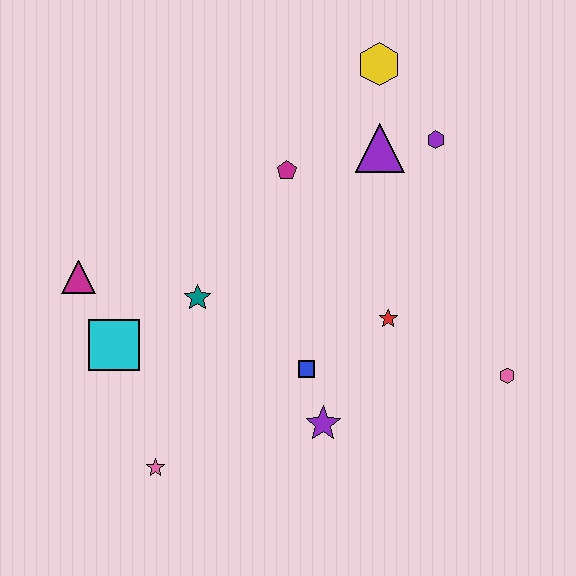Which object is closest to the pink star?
The cyan square is closest to the pink star.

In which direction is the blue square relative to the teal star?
The blue square is to the right of the teal star.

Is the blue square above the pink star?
Yes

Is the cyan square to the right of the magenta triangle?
Yes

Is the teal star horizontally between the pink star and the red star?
Yes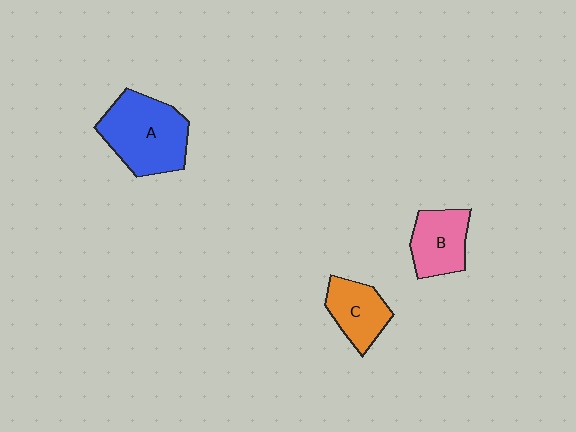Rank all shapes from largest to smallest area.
From largest to smallest: A (blue), B (pink), C (orange).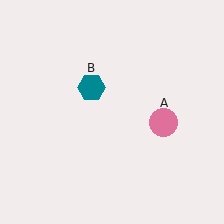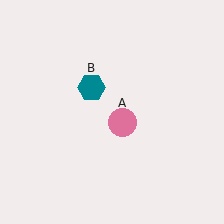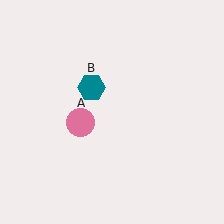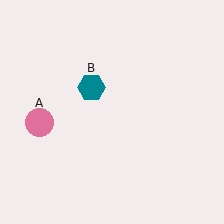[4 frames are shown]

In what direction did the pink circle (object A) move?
The pink circle (object A) moved left.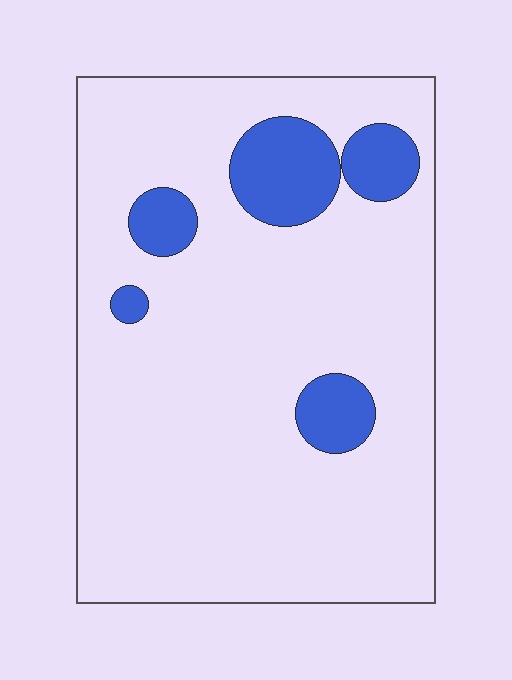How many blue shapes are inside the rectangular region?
5.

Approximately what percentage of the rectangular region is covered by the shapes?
Approximately 15%.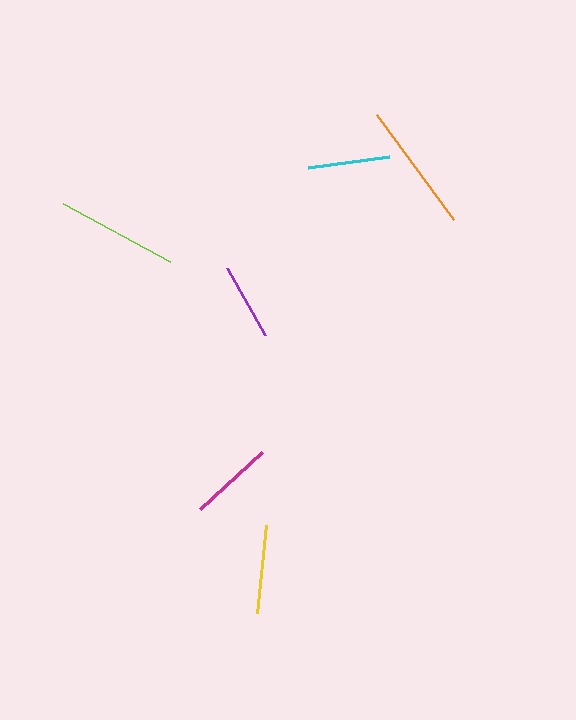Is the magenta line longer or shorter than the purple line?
The magenta line is longer than the purple line.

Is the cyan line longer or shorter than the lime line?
The lime line is longer than the cyan line.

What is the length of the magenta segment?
The magenta segment is approximately 84 pixels long.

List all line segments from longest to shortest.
From longest to shortest: orange, lime, yellow, magenta, cyan, purple.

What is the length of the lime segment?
The lime segment is approximately 122 pixels long.